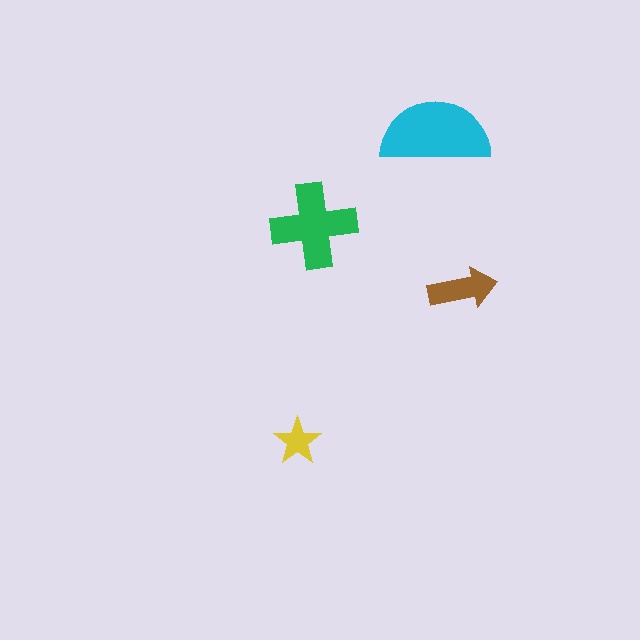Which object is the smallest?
The yellow star.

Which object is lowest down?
The yellow star is bottommost.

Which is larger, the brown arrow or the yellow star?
The brown arrow.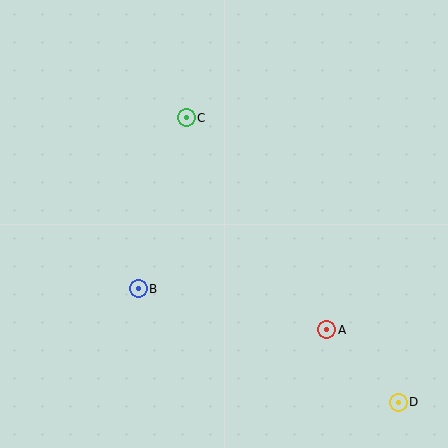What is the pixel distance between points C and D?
The distance between C and D is 355 pixels.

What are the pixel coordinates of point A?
Point A is at (327, 330).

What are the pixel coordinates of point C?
Point C is at (186, 118).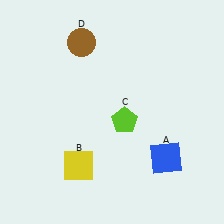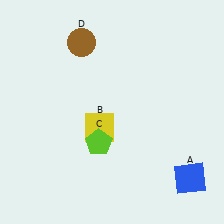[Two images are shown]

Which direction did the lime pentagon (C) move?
The lime pentagon (C) moved left.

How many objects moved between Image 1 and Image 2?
3 objects moved between the two images.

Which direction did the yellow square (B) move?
The yellow square (B) moved up.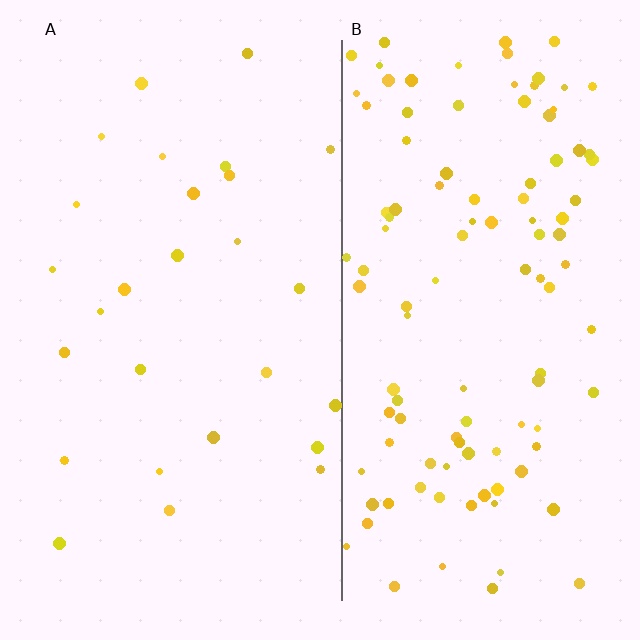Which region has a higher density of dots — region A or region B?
B (the right).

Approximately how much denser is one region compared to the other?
Approximately 4.1× — region B over region A.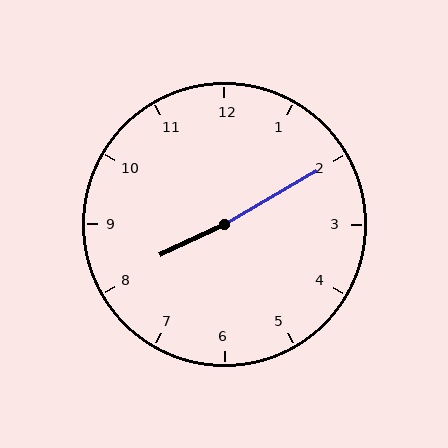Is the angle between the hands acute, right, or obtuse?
It is obtuse.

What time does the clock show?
8:10.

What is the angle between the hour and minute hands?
Approximately 175 degrees.